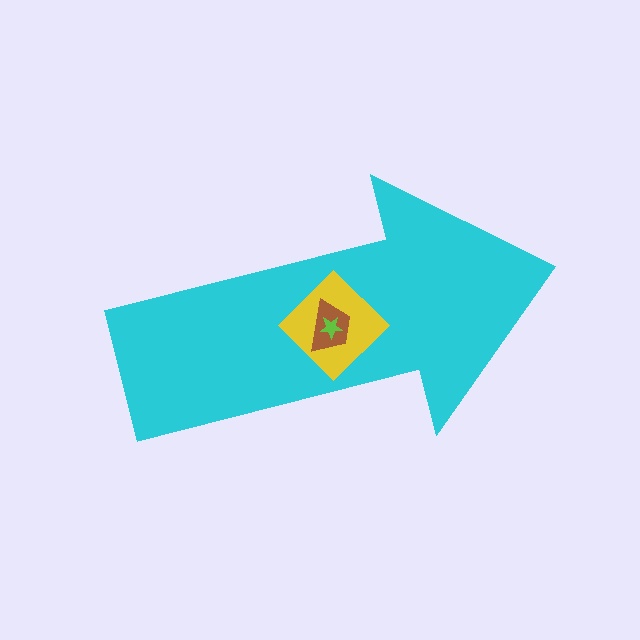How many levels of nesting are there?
4.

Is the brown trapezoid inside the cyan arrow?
Yes.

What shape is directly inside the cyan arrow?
The yellow diamond.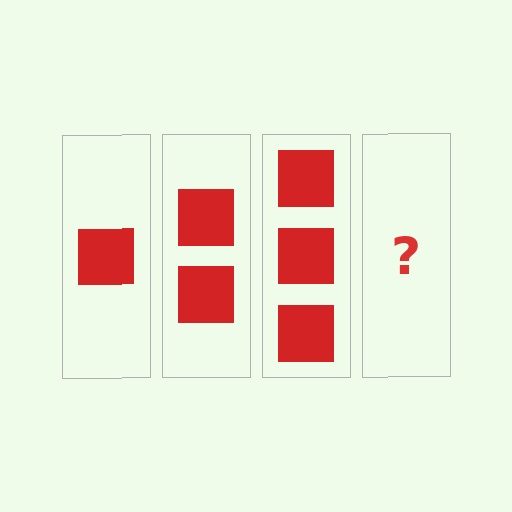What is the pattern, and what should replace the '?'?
The pattern is that each step adds one more square. The '?' should be 4 squares.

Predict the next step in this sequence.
The next step is 4 squares.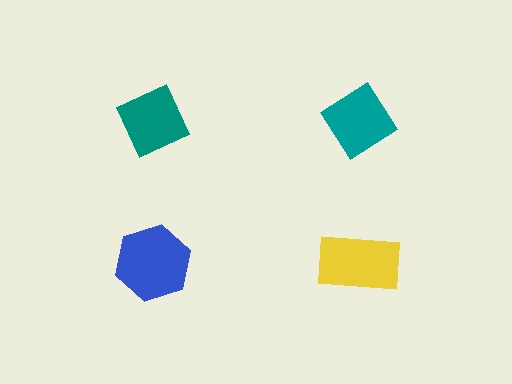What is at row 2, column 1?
A blue hexagon.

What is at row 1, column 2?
A teal diamond.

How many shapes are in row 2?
2 shapes.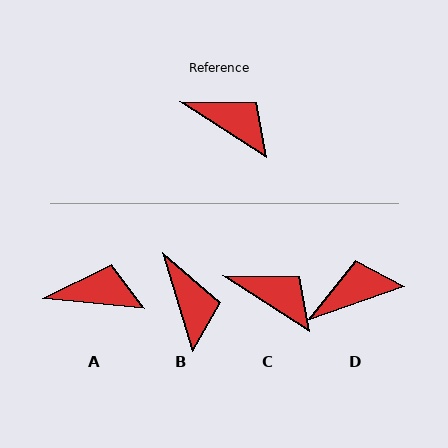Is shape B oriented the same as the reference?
No, it is off by about 40 degrees.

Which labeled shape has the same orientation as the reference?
C.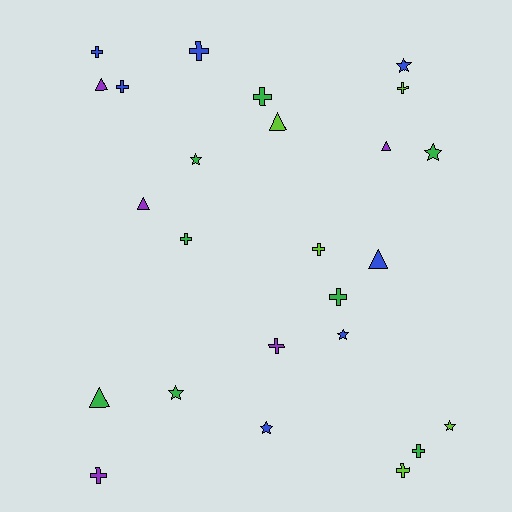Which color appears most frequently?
Green, with 8 objects.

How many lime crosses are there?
There are 3 lime crosses.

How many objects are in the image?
There are 25 objects.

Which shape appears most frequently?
Cross, with 12 objects.